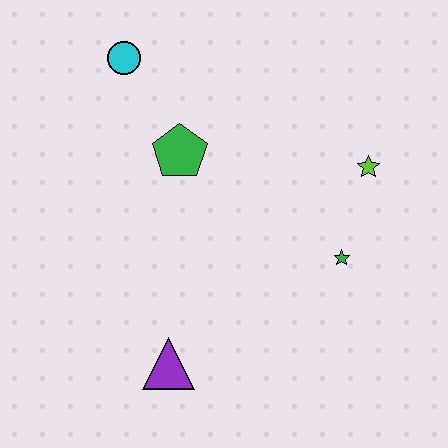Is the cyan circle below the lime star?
No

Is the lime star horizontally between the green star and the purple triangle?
No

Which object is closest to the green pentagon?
The cyan circle is closest to the green pentagon.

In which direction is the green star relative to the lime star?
The green star is below the lime star.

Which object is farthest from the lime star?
The purple triangle is farthest from the lime star.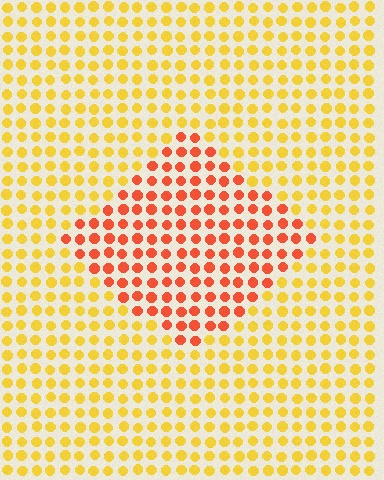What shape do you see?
I see a diamond.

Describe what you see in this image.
The image is filled with small yellow elements in a uniform arrangement. A diamond-shaped region is visible where the elements are tinted to a slightly different hue, forming a subtle color boundary.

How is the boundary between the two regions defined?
The boundary is defined purely by a slight shift in hue (about 41 degrees). Spacing, size, and orientation are identical on both sides.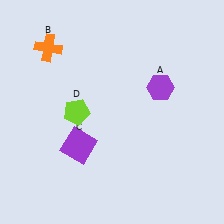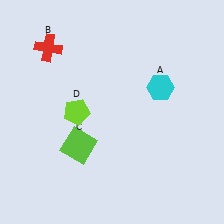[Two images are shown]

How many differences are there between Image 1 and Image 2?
There are 3 differences between the two images.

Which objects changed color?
A changed from purple to cyan. B changed from orange to red. C changed from purple to lime.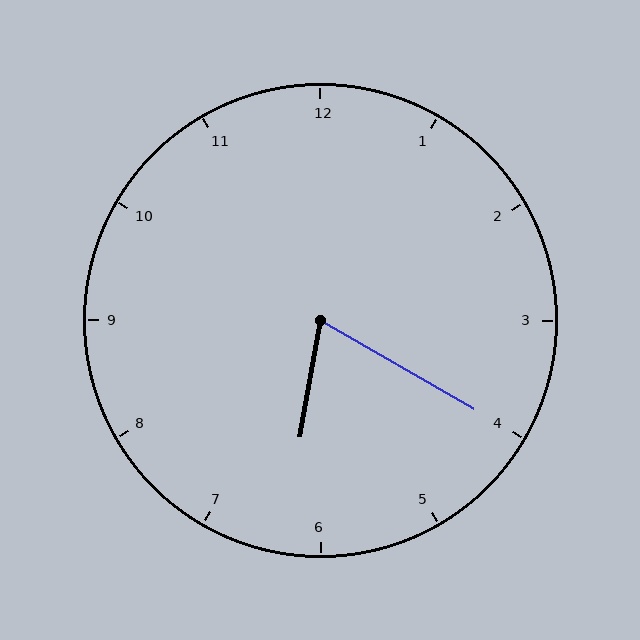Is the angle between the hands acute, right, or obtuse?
It is acute.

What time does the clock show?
6:20.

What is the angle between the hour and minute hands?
Approximately 70 degrees.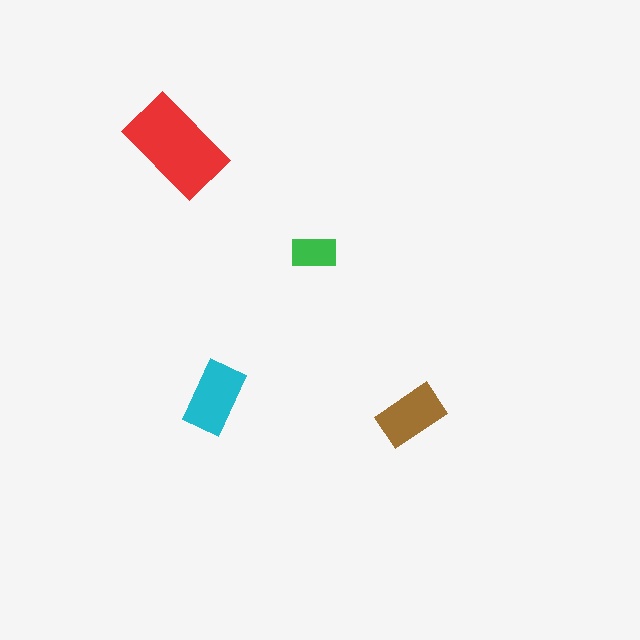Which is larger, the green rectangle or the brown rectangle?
The brown one.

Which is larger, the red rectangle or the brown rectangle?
The red one.